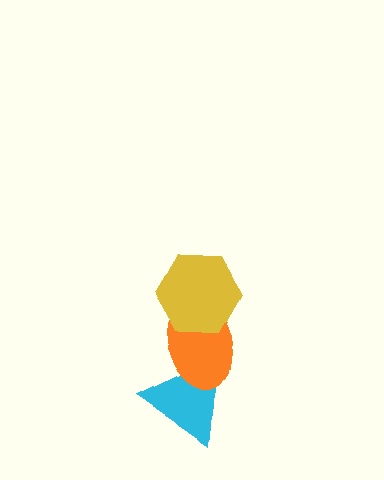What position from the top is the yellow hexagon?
The yellow hexagon is 1st from the top.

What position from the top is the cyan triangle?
The cyan triangle is 3rd from the top.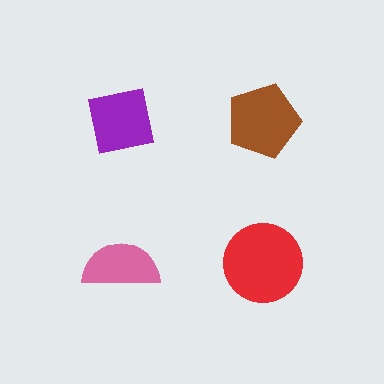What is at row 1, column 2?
A brown pentagon.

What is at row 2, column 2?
A red circle.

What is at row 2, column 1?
A pink semicircle.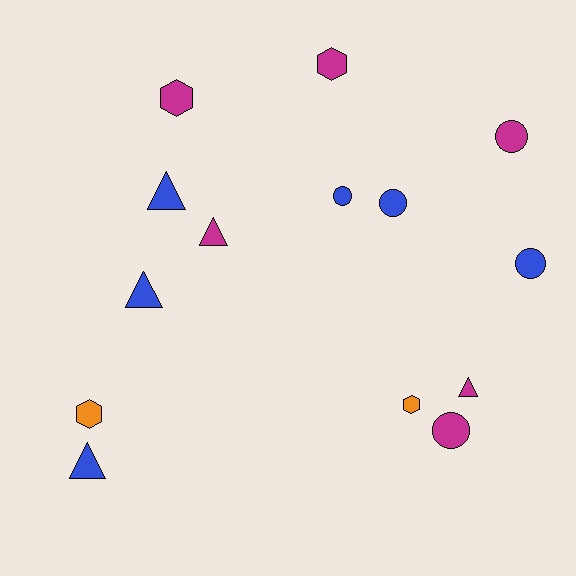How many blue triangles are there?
There are 3 blue triangles.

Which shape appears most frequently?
Triangle, with 5 objects.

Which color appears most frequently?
Magenta, with 6 objects.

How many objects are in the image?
There are 14 objects.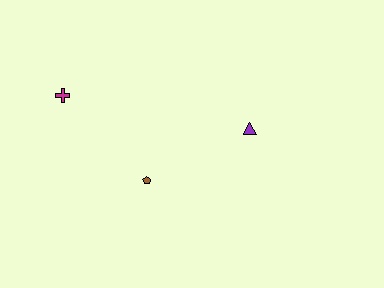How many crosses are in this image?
There is 1 cross.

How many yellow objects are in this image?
There are no yellow objects.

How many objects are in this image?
There are 3 objects.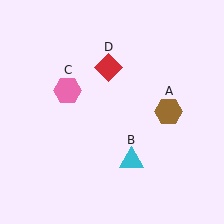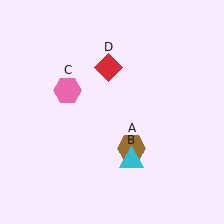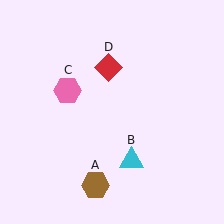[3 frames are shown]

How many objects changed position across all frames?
1 object changed position: brown hexagon (object A).